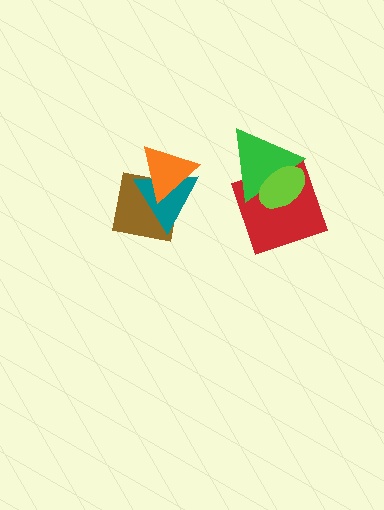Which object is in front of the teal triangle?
The orange triangle is in front of the teal triangle.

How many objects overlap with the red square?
2 objects overlap with the red square.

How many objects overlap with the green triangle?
2 objects overlap with the green triangle.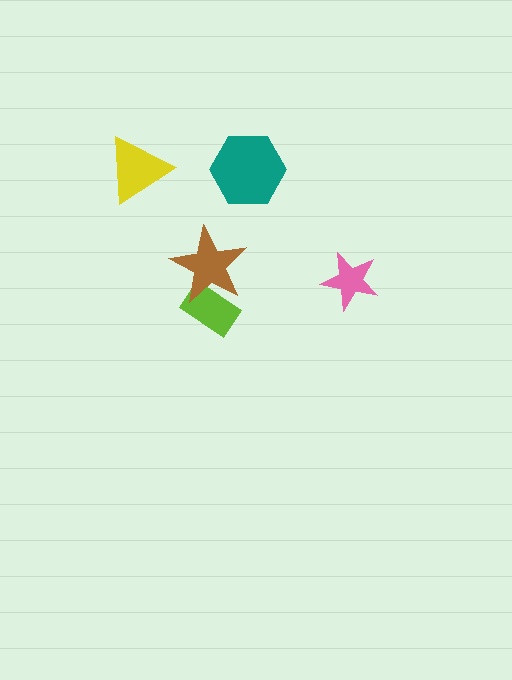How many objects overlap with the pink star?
0 objects overlap with the pink star.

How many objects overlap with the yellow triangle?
0 objects overlap with the yellow triangle.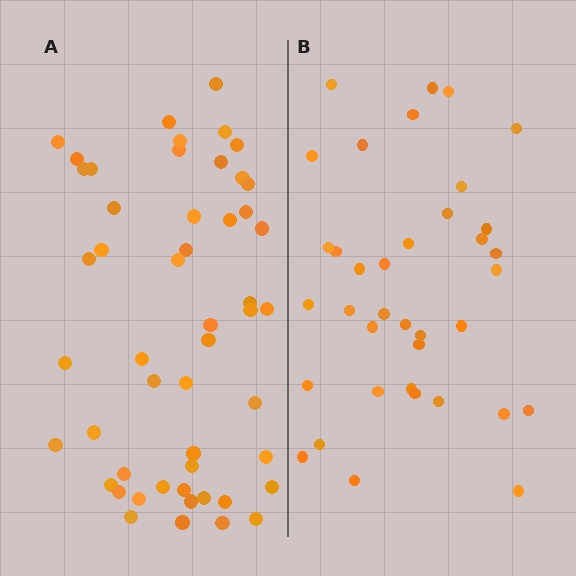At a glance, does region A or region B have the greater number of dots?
Region A (the left region) has more dots.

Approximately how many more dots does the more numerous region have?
Region A has approximately 15 more dots than region B.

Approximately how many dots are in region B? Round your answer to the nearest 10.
About 40 dots. (The exact count is 37, which rounds to 40.)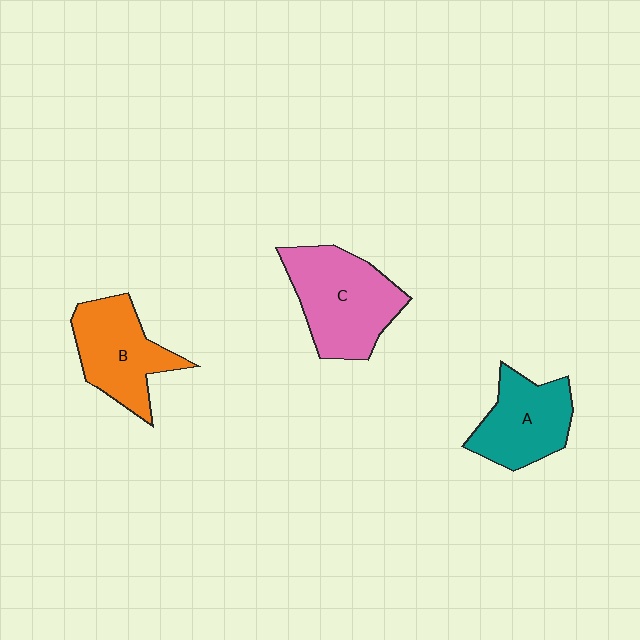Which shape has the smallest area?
Shape A (teal).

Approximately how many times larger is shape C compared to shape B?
Approximately 1.2 times.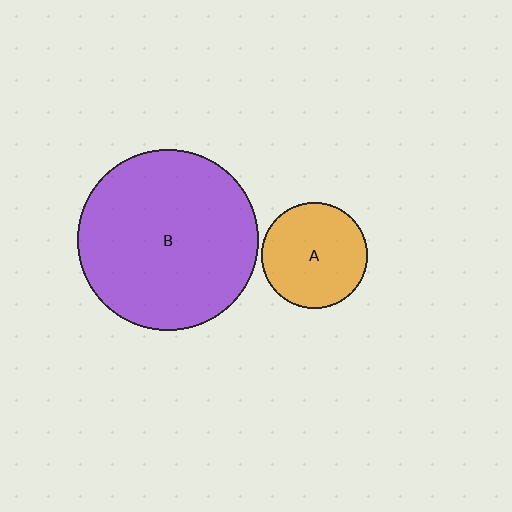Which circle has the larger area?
Circle B (purple).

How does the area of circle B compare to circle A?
Approximately 2.9 times.